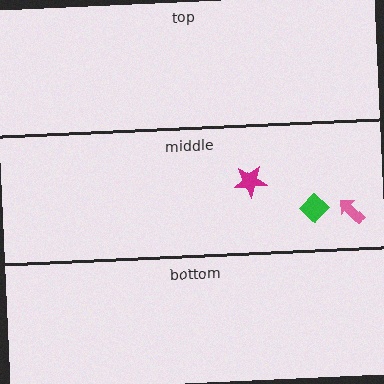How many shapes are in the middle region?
3.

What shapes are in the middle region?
The green diamond, the magenta star, the pink arrow.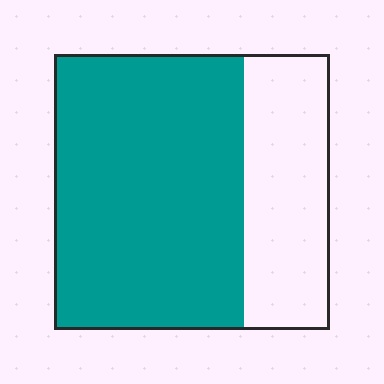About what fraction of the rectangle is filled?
About two thirds (2/3).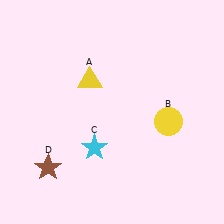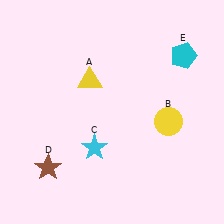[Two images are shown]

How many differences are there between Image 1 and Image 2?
There is 1 difference between the two images.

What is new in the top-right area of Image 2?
A cyan pentagon (E) was added in the top-right area of Image 2.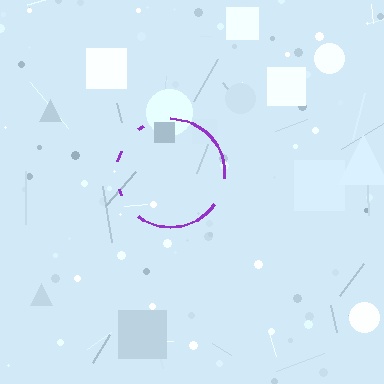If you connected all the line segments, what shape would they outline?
They would outline a circle.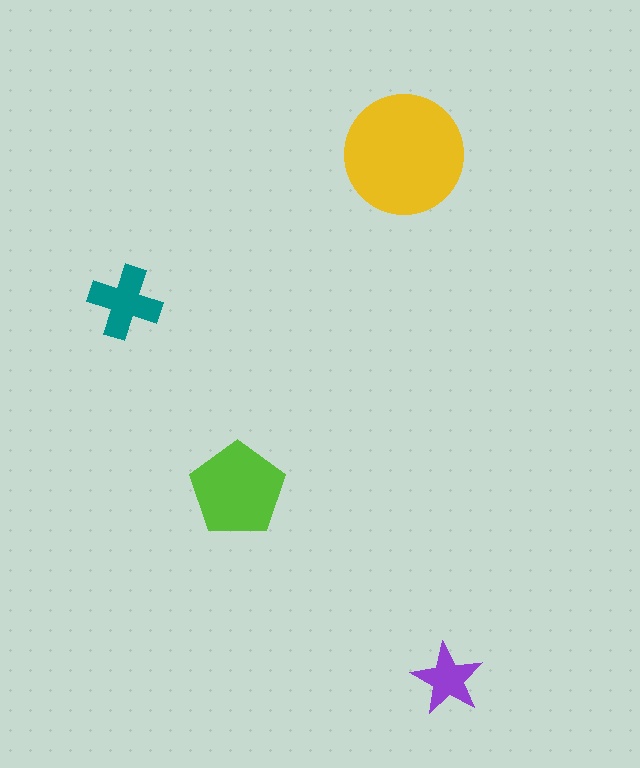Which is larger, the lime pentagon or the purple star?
The lime pentagon.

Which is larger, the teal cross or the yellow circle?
The yellow circle.